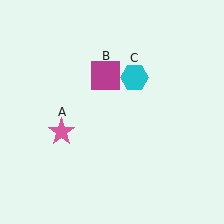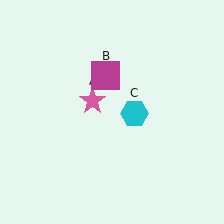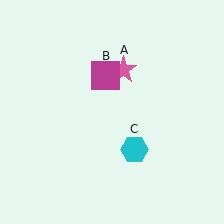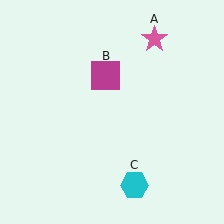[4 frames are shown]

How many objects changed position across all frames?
2 objects changed position: pink star (object A), cyan hexagon (object C).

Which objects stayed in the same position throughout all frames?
Magenta square (object B) remained stationary.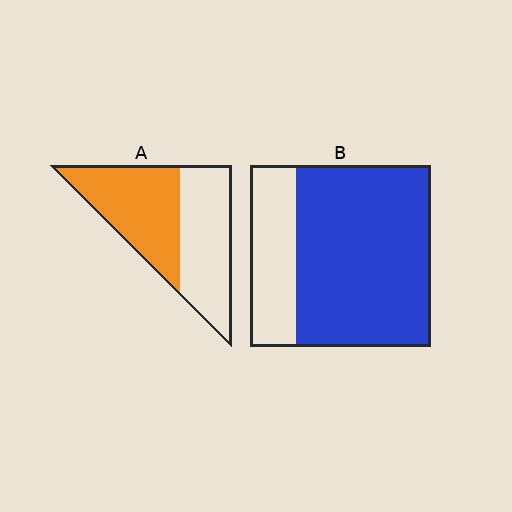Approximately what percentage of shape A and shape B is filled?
A is approximately 50% and B is approximately 75%.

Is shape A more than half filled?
Roughly half.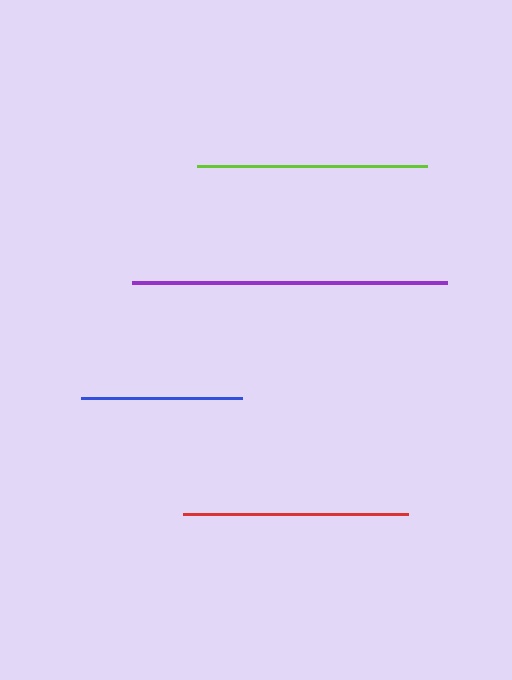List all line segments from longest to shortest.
From longest to shortest: purple, lime, red, blue.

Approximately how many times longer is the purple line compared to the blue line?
The purple line is approximately 2.0 times the length of the blue line.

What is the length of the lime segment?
The lime segment is approximately 230 pixels long.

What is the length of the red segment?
The red segment is approximately 225 pixels long.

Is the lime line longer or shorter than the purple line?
The purple line is longer than the lime line.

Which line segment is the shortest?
The blue line is the shortest at approximately 161 pixels.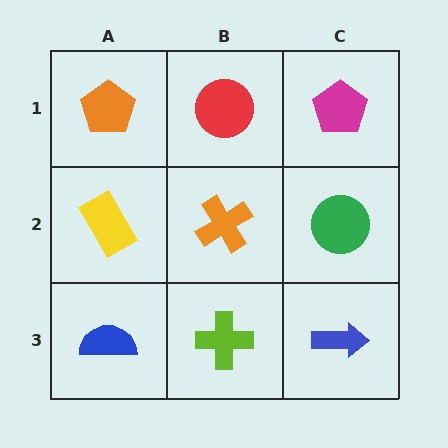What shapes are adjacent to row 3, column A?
A yellow rectangle (row 2, column A), a lime cross (row 3, column B).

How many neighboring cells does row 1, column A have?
2.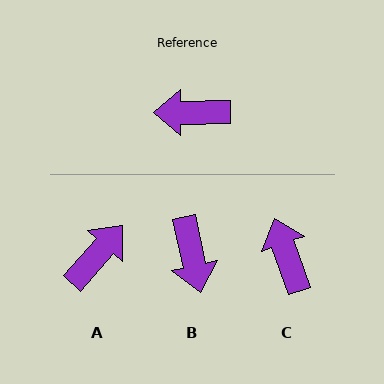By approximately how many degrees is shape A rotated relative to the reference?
Approximately 132 degrees clockwise.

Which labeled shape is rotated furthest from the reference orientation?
A, about 132 degrees away.